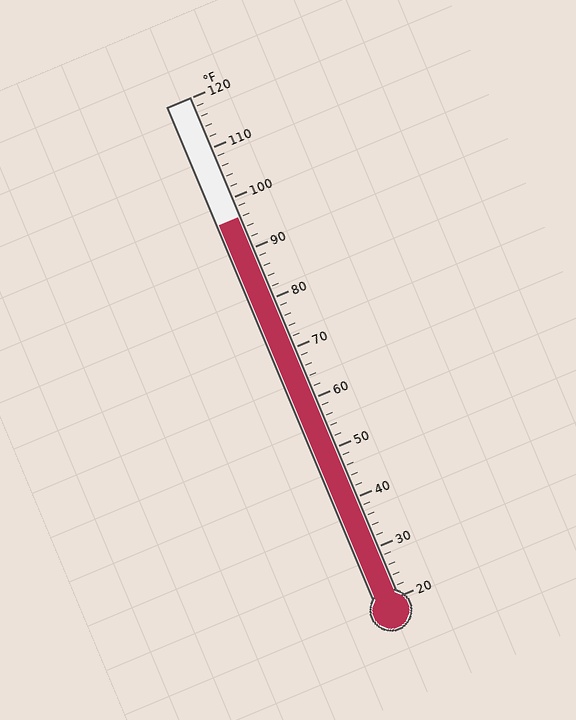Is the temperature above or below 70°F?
The temperature is above 70°F.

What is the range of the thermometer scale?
The thermometer scale ranges from 20°F to 120°F.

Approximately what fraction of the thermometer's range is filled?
The thermometer is filled to approximately 75% of its range.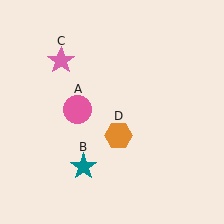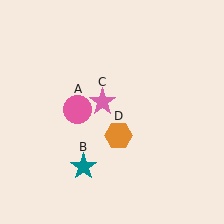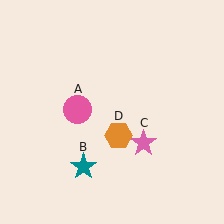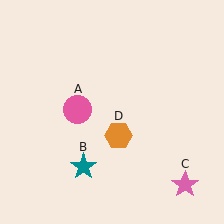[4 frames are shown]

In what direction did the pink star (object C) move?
The pink star (object C) moved down and to the right.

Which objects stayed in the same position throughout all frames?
Pink circle (object A) and teal star (object B) and orange hexagon (object D) remained stationary.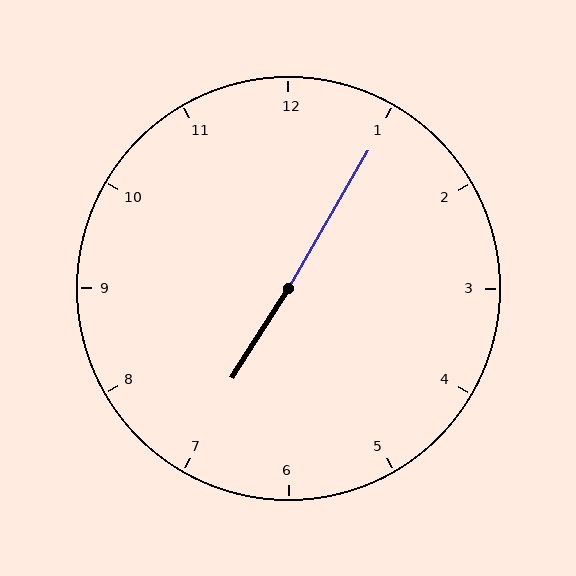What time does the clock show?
7:05.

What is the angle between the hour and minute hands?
Approximately 178 degrees.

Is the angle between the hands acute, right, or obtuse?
It is obtuse.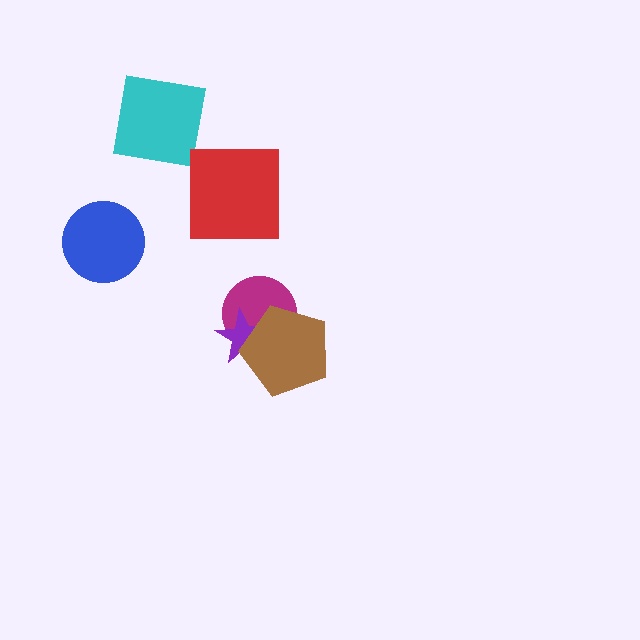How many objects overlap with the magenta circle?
2 objects overlap with the magenta circle.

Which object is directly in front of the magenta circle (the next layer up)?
The purple star is directly in front of the magenta circle.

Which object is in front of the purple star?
The brown pentagon is in front of the purple star.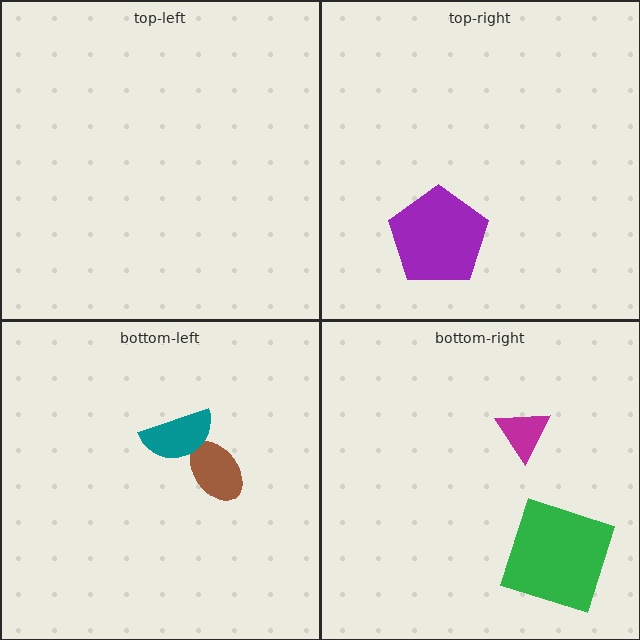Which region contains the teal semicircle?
The bottom-left region.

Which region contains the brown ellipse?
The bottom-left region.